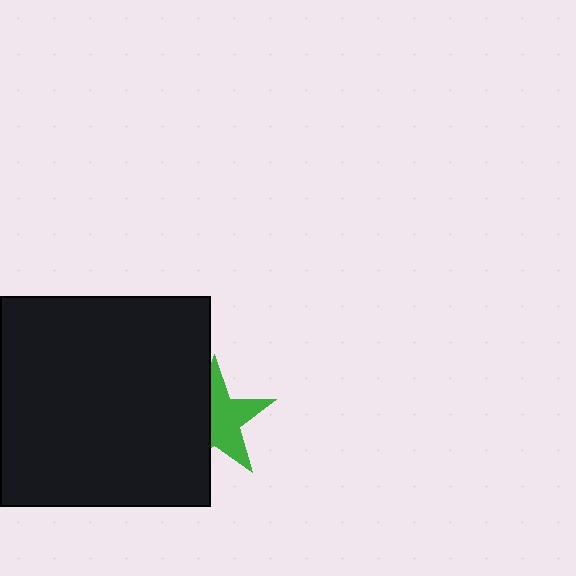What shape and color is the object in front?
The object in front is a black square.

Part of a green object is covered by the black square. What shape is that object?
It is a star.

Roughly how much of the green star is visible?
About half of it is visible (roughly 55%).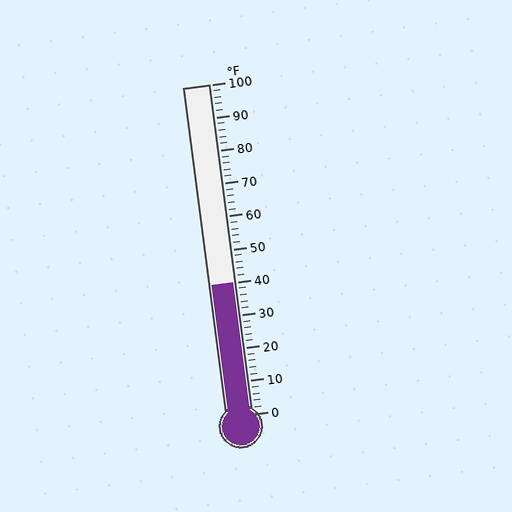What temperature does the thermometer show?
The thermometer shows approximately 40°F.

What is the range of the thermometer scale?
The thermometer scale ranges from 0°F to 100°F.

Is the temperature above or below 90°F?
The temperature is below 90°F.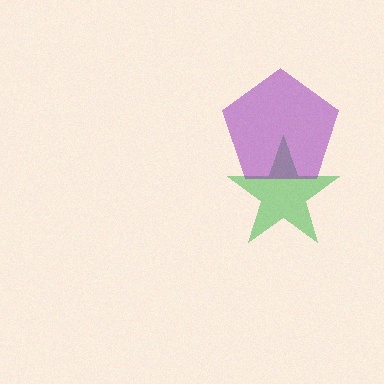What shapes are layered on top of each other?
The layered shapes are: a green star, a purple pentagon.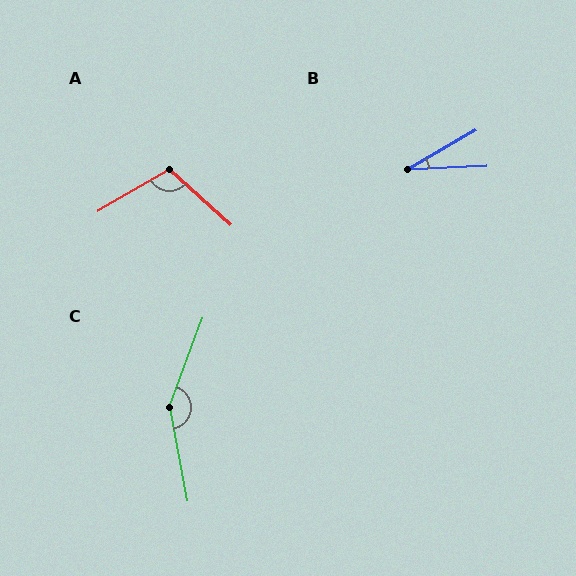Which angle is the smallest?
B, at approximately 28 degrees.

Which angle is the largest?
C, at approximately 149 degrees.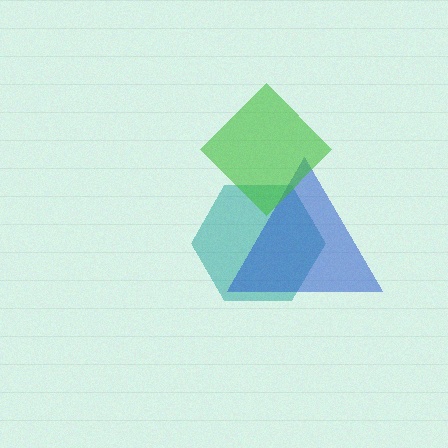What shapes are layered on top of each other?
The layered shapes are: a teal hexagon, a blue triangle, a green diamond.